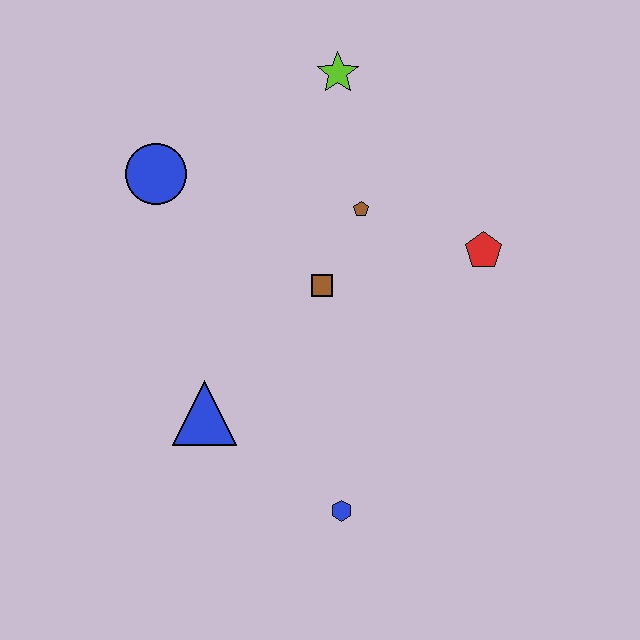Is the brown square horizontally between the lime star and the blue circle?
Yes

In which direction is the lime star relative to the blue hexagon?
The lime star is above the blue hexagon.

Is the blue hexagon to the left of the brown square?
No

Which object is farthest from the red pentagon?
The blue circle is farthest from the red pentagon.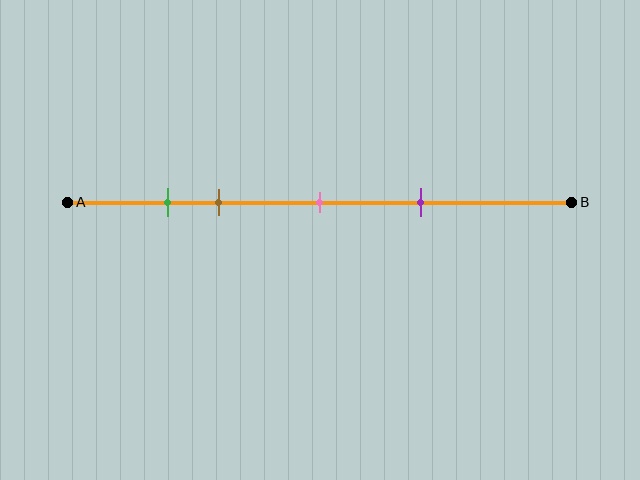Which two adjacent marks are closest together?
The green and brown marks are the closest adjacent pair.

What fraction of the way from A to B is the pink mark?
The pink mark is approximately 50% (0.5) of the way from A to B.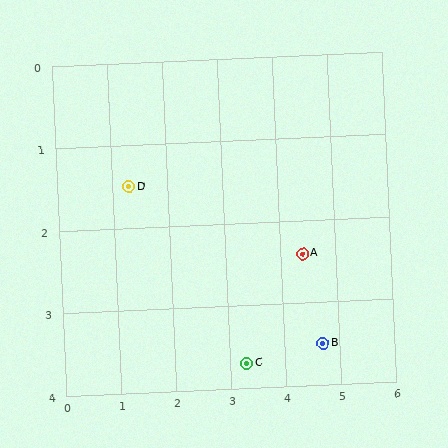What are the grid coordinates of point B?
Point B is at approximately (4.7, 3.5).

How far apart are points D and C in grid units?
Points D and C are about 3.0 grid units apart.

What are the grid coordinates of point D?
Point D is at approximately (1.3, 1.5).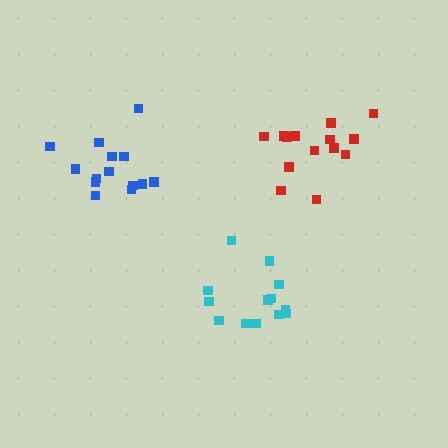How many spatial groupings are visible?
There are 3 spatial groupings.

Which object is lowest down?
The cyan cluster is bottommost.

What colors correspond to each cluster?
The clusters are colored: red, cyan, blue.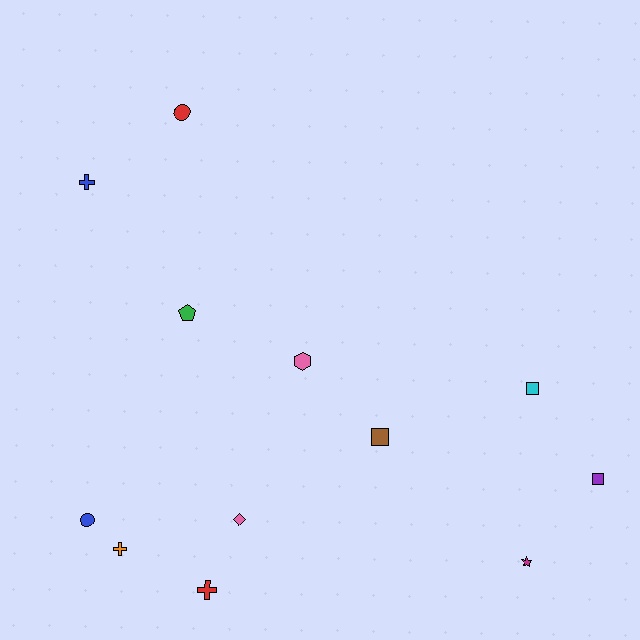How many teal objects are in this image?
There are no teal objects.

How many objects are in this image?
There are 12 objects.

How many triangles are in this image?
There are no triangles.